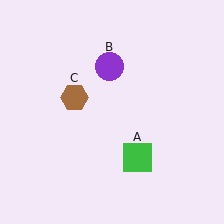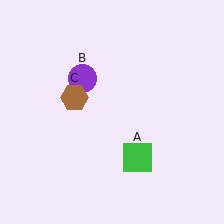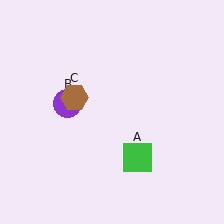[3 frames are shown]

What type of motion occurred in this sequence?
The purple circle (object B) rotated counterclockwise around the center of the scene.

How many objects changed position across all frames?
1 object changed position: purple circle (object B).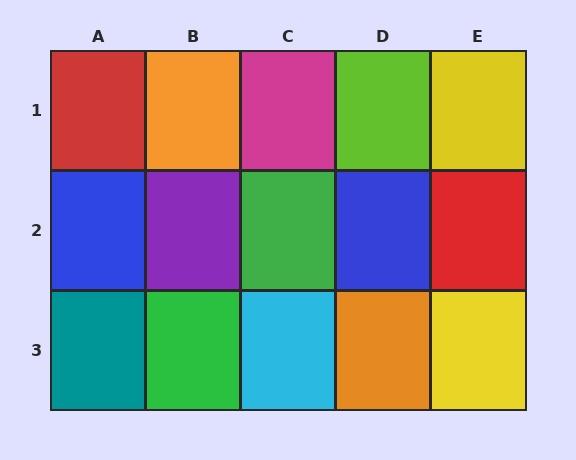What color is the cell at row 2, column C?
Green.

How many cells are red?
2 cells are red.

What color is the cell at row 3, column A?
Teal.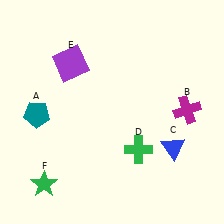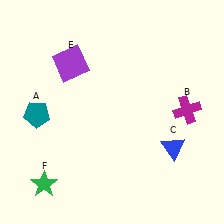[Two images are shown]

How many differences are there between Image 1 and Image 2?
There is 1 difference between the two images.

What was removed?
The green cross (D) was removed in Image 2.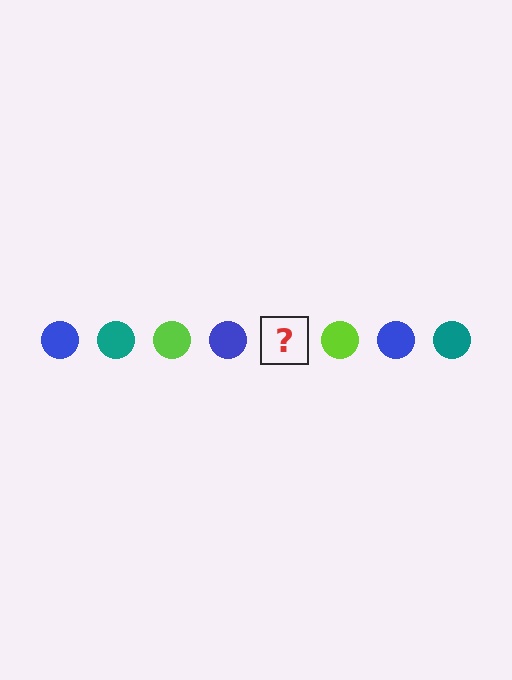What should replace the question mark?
The question mark should be replaced with a teal circle.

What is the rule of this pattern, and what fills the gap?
The rule is that the pattern cycles through blue, teal, lime circles. The gap should be filled with a teal circle.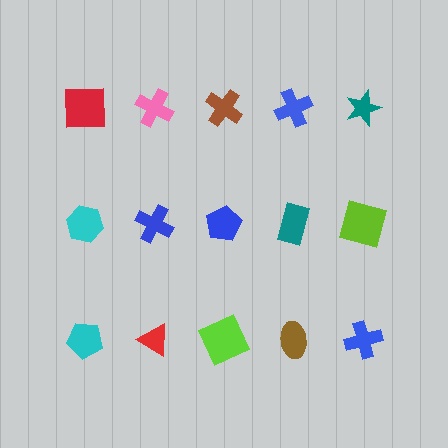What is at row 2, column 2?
A blue cross.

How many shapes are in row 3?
5 shapes.